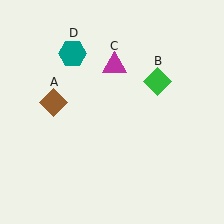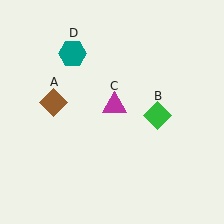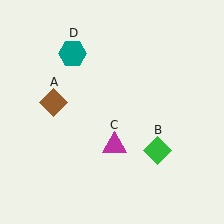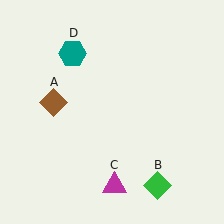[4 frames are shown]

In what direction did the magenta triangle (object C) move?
The magenta triangle (object C) moved down.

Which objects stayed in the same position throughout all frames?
Brown diamond (object A) and teal hexagon (object D) remained stationary.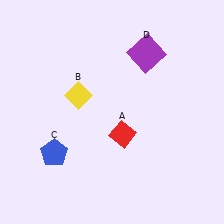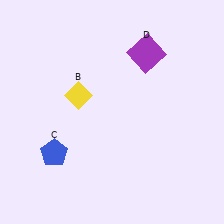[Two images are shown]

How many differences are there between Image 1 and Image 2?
There is 1 difference between the two images.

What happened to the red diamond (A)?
The red diamond (A) was removed in Image 2. It was in the bottom-right area of Image 1.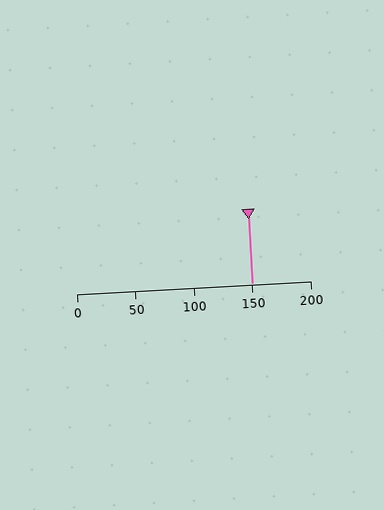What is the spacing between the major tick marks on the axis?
The major ticks are spaced 50 apart.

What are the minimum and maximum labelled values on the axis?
The axis runs from 0 to 200.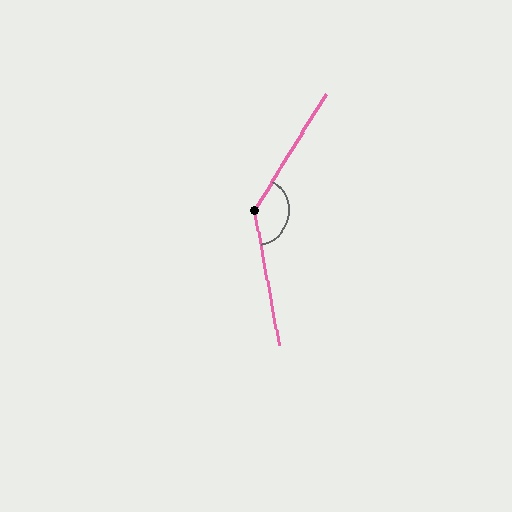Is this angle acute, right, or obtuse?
It is obtuse.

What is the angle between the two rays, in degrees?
Approximately 138 degrees.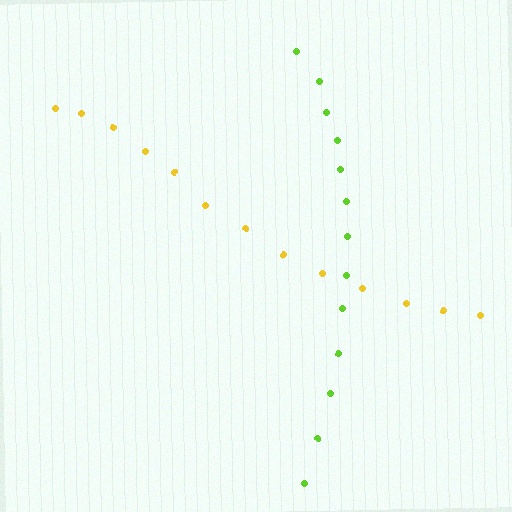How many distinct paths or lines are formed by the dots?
There are 2 distinct paths.